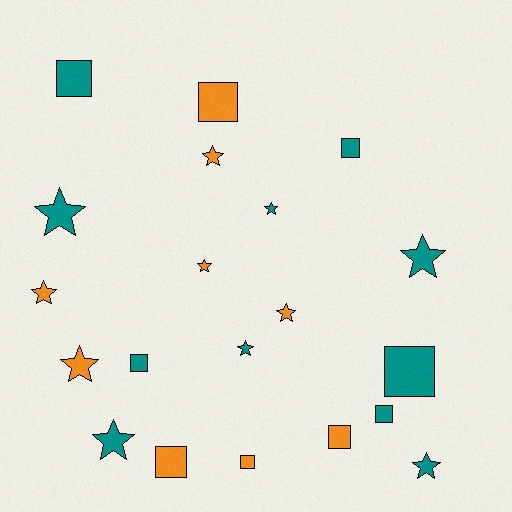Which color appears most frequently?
Teal, with 11 objects.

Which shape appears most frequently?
Star, with 11 objects.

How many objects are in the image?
There are 20 objects.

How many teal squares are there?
There are 5 teal squares.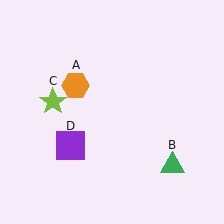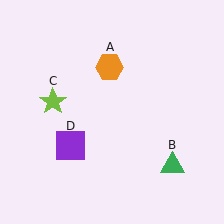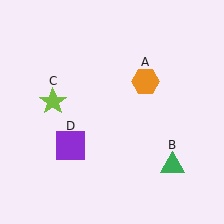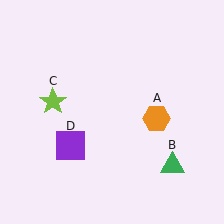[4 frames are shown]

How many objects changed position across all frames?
1 object changed position: orange hexagon (object A).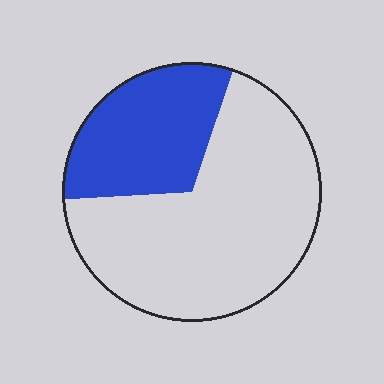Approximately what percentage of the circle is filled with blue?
Approximately 30%.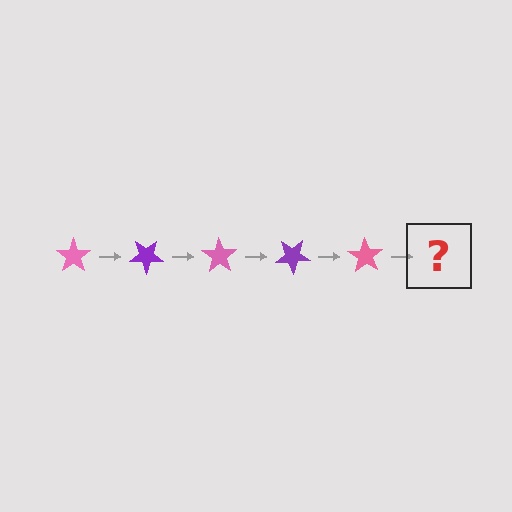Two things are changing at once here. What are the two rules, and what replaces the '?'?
The two rules are that it rotates 35 degrees each step and the color cycles through pink and purple. The '?' should be a purple star, rotated 175 degrees from the start.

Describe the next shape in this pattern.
It should be a purple star, rotated 175 degrees from the start.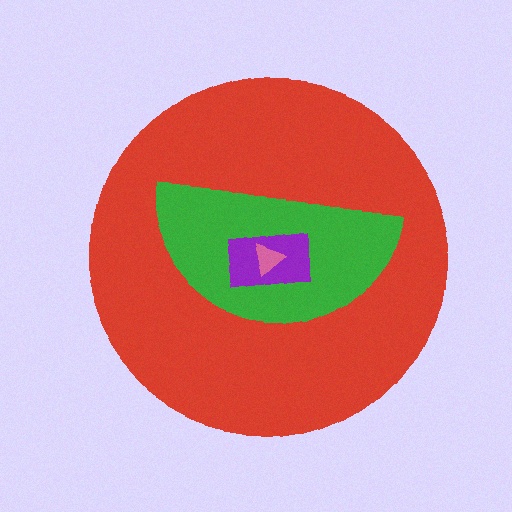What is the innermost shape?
The pink triangle.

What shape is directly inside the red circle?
The green semicircle.